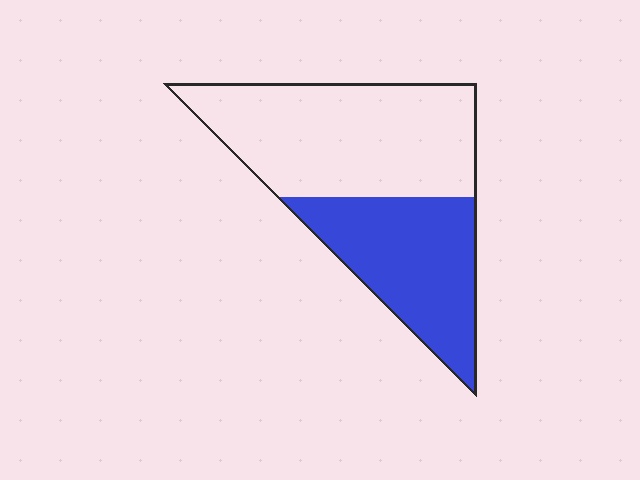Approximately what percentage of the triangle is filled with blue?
Approximately 40%.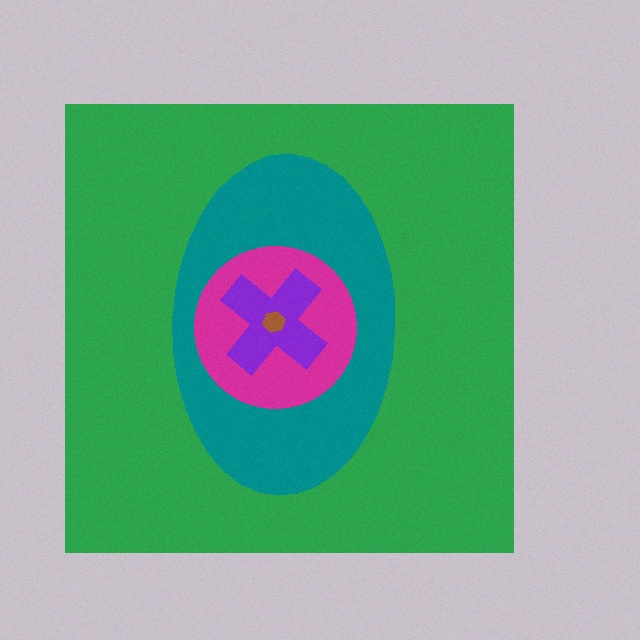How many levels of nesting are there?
5.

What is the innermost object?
The brown hexagon.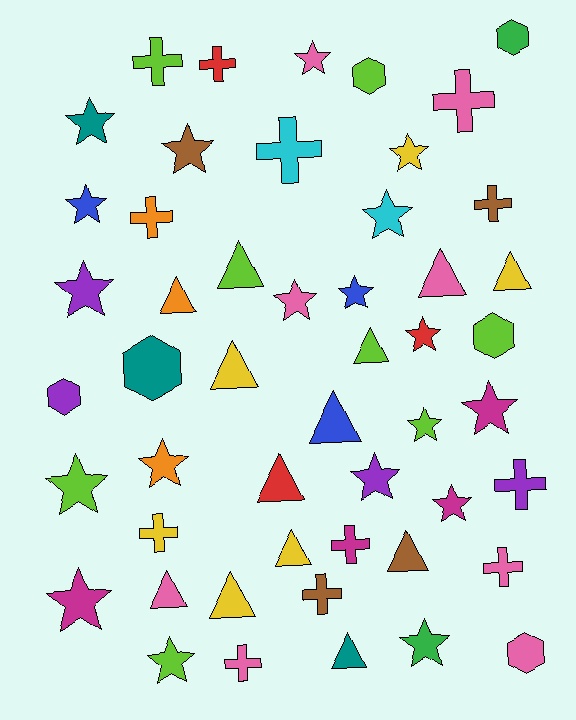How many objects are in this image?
There are 50 objects.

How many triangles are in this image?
There are 13 triangles.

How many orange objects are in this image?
There are 3 orange objects.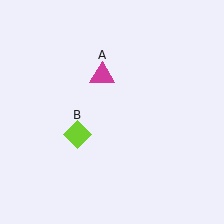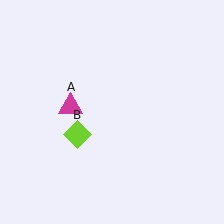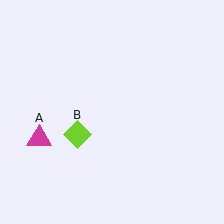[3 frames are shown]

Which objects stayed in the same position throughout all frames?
Lime diamond (object B) remained stationary.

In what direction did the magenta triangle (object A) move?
The magenta triangle (object A) moved down and to the left.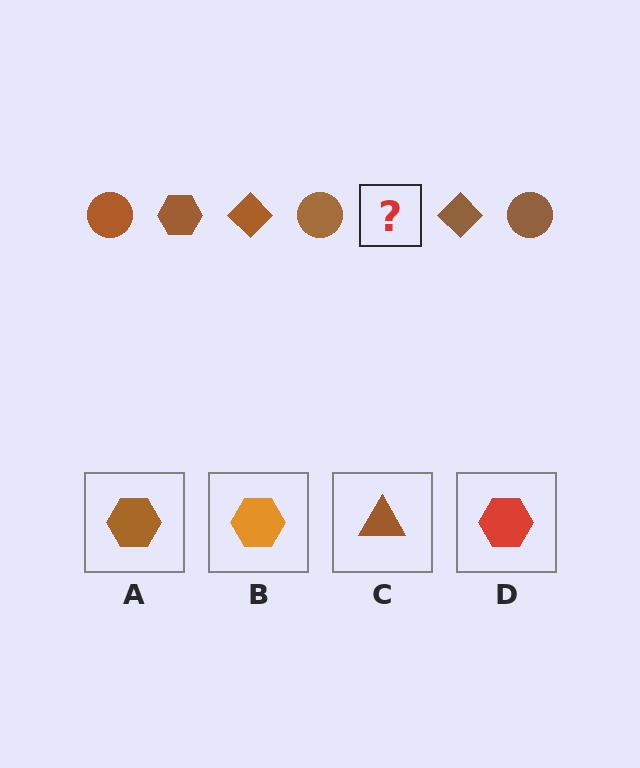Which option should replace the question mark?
Option A.